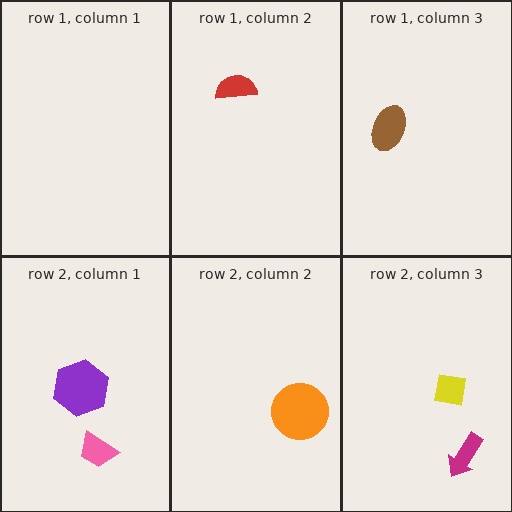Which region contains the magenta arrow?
The row 2, column 3 region.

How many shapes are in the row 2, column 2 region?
1.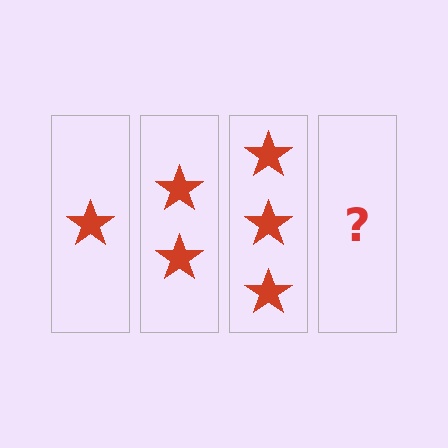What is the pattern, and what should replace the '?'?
The pattern is that each step adds one more star. The '?' should be 4 stars.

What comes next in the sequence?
The next element should be 4 stars.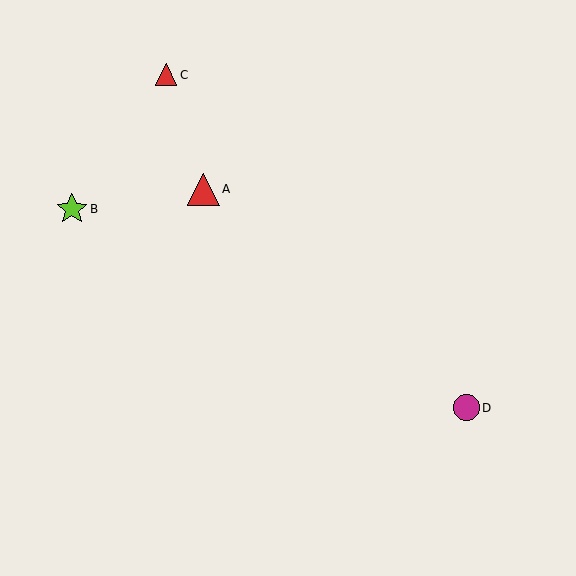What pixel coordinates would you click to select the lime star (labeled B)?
Click at (72, 209) to select the lime star B.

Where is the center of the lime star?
The center of the lime star is at (72, 209).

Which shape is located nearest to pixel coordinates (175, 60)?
The red triangle (labeled C) at (166, 75) is nearest to that location.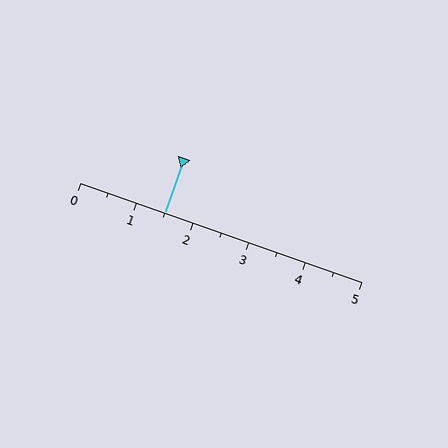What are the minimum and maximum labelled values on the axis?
The axis runs from 0 to 5.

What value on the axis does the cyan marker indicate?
The marker indicates approximately 1.5.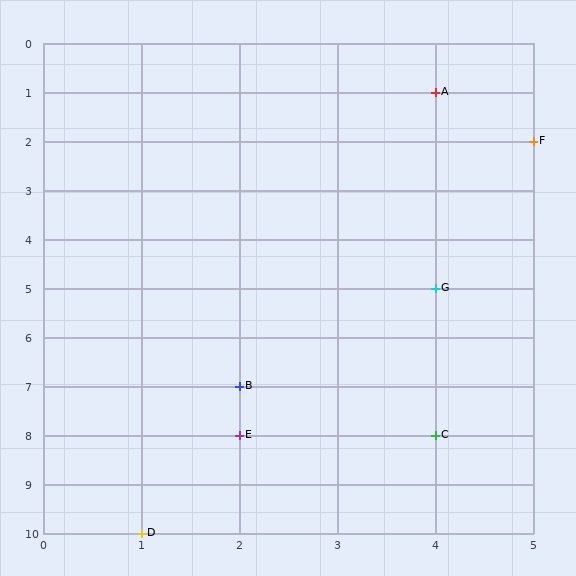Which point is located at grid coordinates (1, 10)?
Point D is at (1, 10).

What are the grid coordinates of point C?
Point C is at grid coordinates (4, 8).